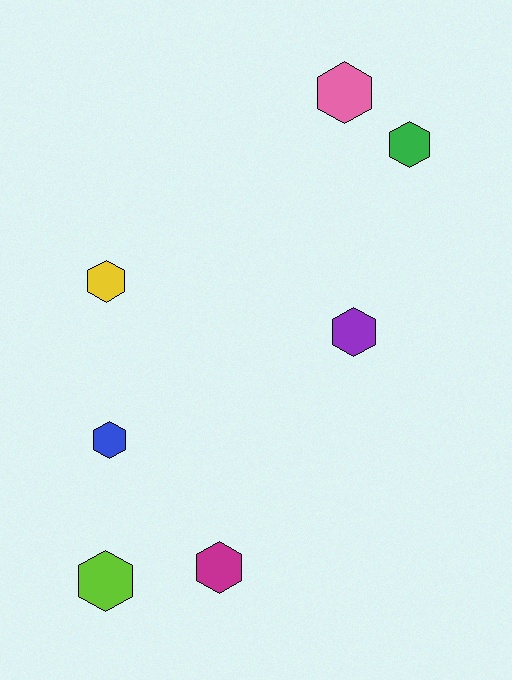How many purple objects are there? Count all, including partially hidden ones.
There is 1 purple object.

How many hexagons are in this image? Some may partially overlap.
There are 7 hexagons.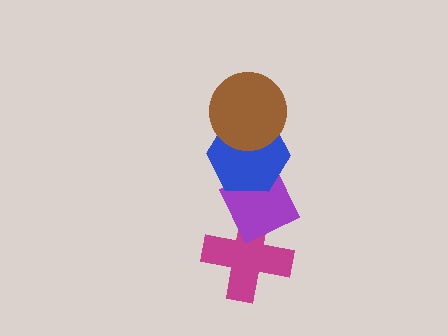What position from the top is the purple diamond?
The purple diamond is 3rd from the top.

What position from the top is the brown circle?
The brown circle is 1st from the top.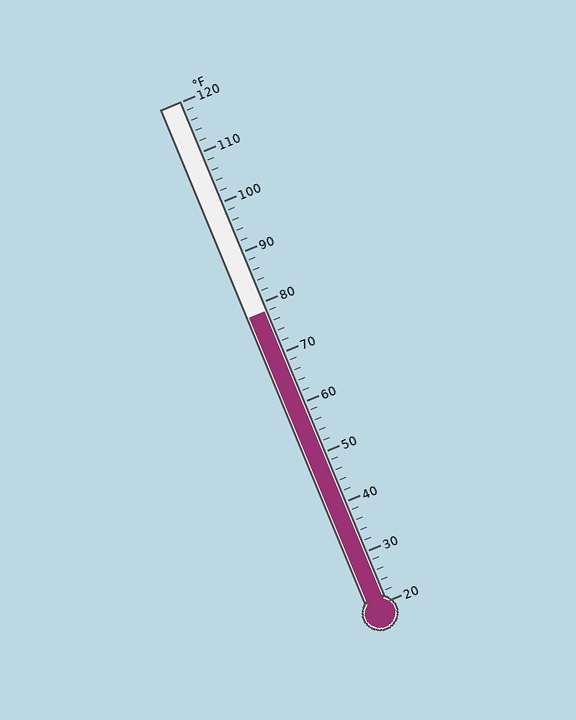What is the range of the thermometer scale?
The thermometer scale ranges from 20°F to 120°F.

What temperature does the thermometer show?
The thermometer shows approximately 78°F.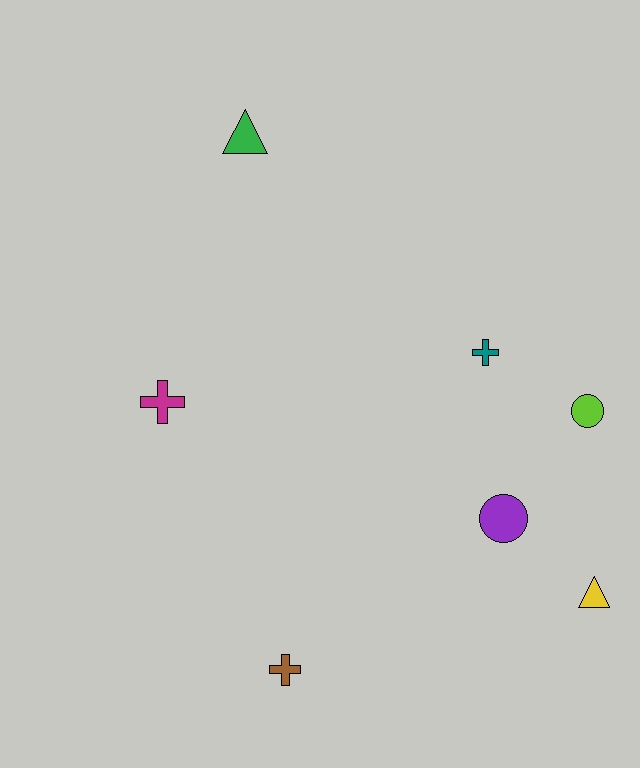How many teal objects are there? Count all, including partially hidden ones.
There is 1 teal object.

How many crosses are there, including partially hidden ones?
There are 3 crosses.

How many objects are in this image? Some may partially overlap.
There are 7 objects.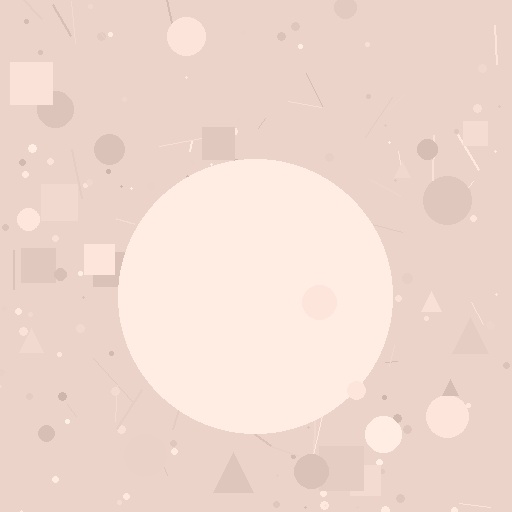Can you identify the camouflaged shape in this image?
The camouflaged shape is a circle.